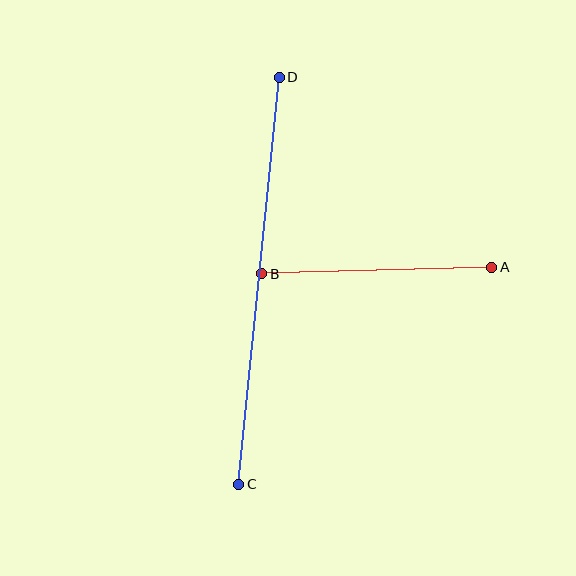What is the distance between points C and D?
The distance is approximately 409 pixels.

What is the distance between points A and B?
The distance is approximately 230 pixels.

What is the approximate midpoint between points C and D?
The midpoint is at approximately (259, 281) pixels.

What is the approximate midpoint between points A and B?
The midpoint is at approximately (377, 271) pixels.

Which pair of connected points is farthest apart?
Points C and D are farthest apart.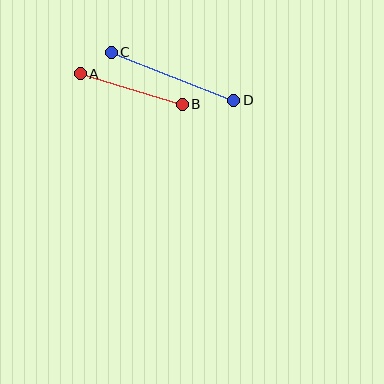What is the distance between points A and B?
The distance is approximately 106 pixels.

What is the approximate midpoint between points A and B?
The midpoint is at approximately (131, 89) pixels.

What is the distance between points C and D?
The distance is approximately 132 pixels.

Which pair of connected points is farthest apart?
Points C and D are farthest apart.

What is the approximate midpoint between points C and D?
The midpoint is at approximately (173, 76) pixels.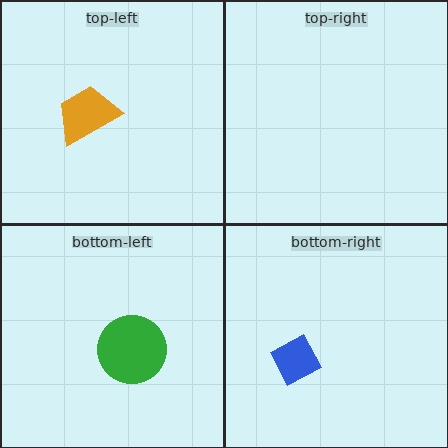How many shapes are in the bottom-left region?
1.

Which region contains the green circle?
The bottom-left region.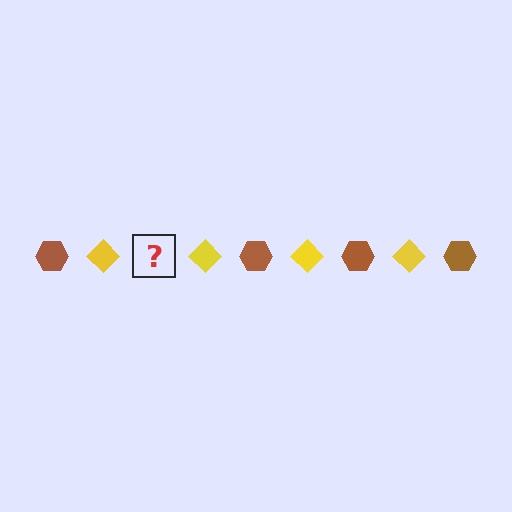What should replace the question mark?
The question mark should be replaced with a brown hexagon.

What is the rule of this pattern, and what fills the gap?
The rule is that the pattern alternates between brown hexagon and yellow diamond. The gap should be filled with a brown hexagon.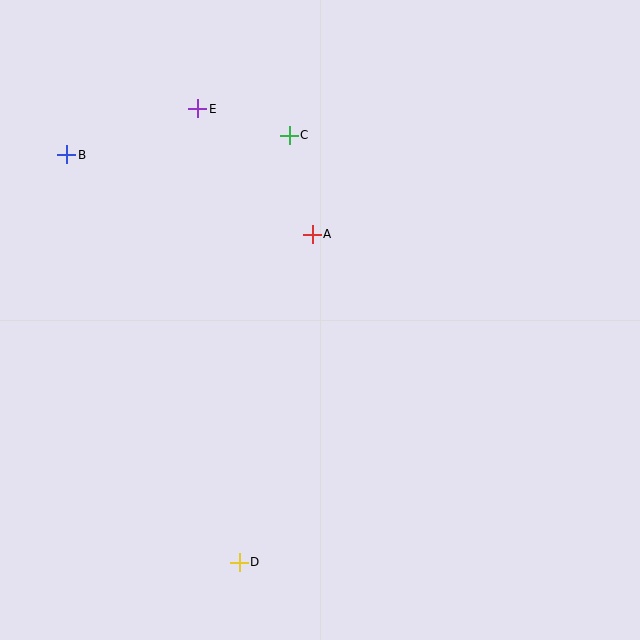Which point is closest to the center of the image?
Point A at (312, 234) is closest to the center.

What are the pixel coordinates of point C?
Point C is at (289, 135).